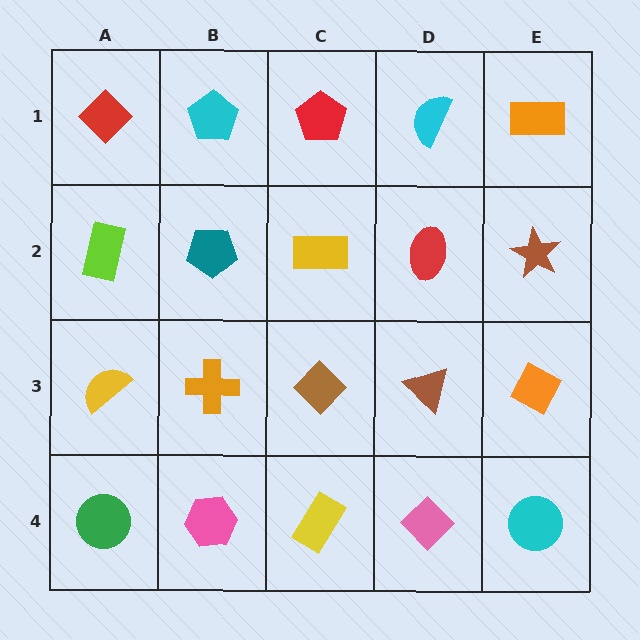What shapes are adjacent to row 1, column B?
A teal pentagon (row 2, column B), a red diamond (row 1, column A), a red pentagon (row 1, column C).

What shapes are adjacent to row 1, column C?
A yellow rectangle (row 2, column C), a cyan pentagon (row 1, column B), a cyan semicircle (row 1, column D).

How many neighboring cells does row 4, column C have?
3.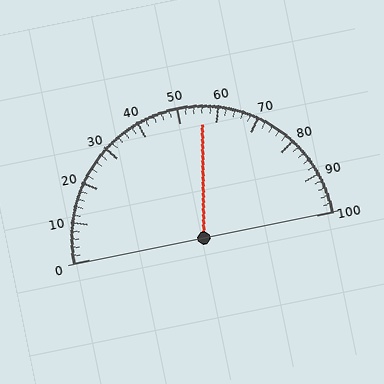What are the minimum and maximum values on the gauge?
The gauge ranges from 0 to 100.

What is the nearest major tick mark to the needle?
The nearest major tick mark is 60.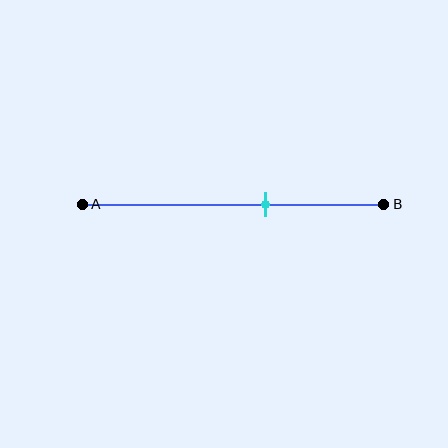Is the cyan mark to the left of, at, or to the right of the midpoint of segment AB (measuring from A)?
The cyan mark is to the right of the midpoint of segment AB.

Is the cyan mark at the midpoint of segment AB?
No, the mark is at about 60% from A, not at the 50% midpoint.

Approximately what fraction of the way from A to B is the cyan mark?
The cyan mark is approximately 60% of the way from A to B.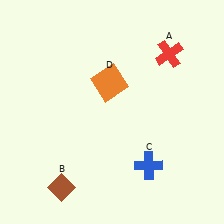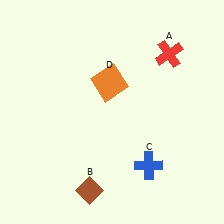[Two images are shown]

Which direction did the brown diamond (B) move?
The brown diamond (B) moved right.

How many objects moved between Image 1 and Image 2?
1 object moved between the two images.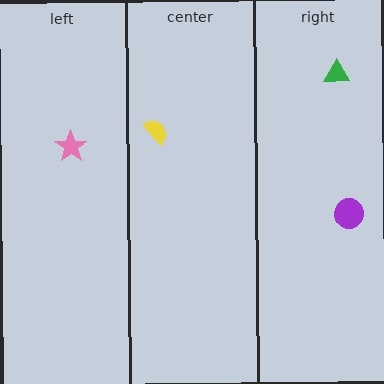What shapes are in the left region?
The pink star.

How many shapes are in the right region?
2.